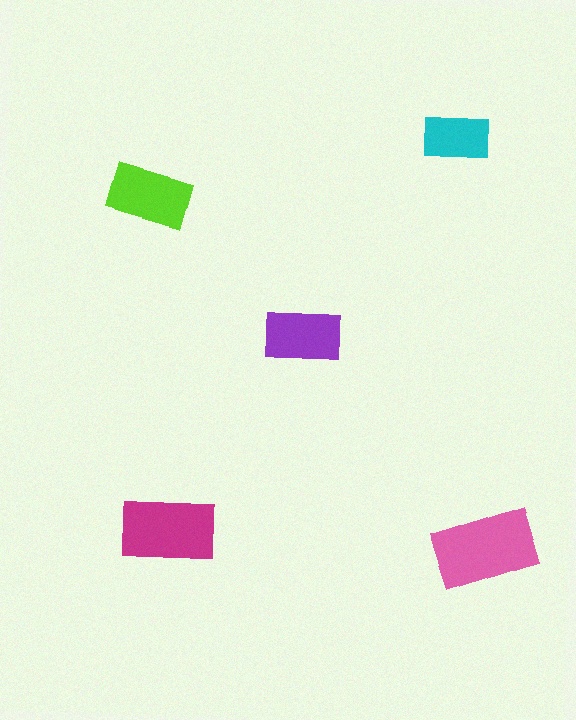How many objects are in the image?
There are 5 objects in the image.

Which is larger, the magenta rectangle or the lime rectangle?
The magenta one.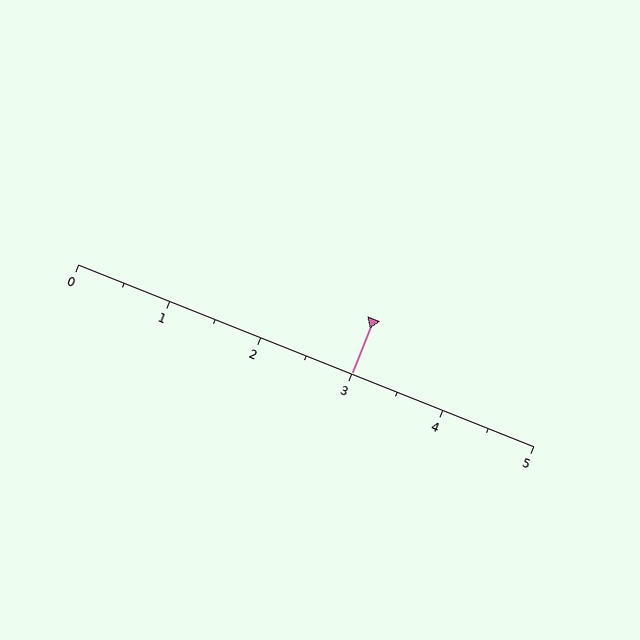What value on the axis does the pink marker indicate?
The marker indicates approximately 3.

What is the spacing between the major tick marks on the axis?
The major ticks are spaced 1 apart.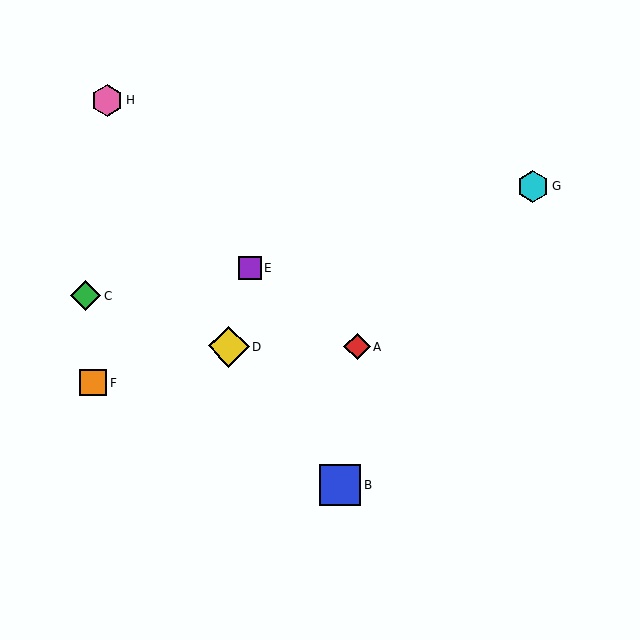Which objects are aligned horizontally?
Objects A, D are aligned horizontally.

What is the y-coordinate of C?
Object C is at y≈296.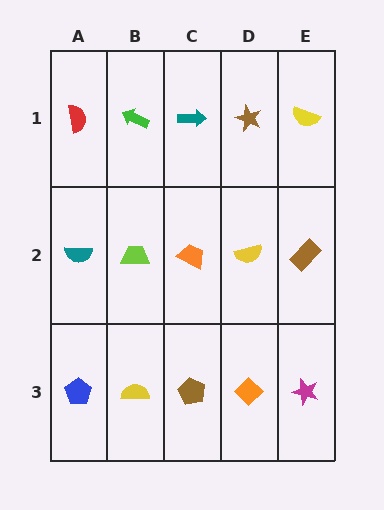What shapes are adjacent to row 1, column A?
A teal semicircle (row 2, column A), a green arrow (row 1, column B).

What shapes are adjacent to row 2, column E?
A yellow semicircle (row 1, column E), a magenta star (row 3, column E), a yellow semicircle (row 2, column D).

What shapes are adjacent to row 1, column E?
A brown rectangle (row 2, column E), a brown star (row 1, column D).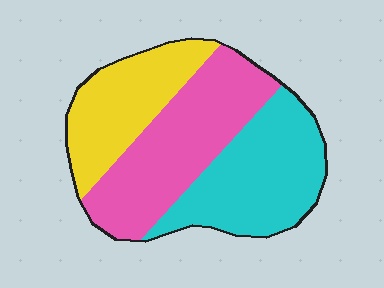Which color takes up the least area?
Yellow, at roughly 25%.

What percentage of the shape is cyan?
Cyan takes up between a quarter and a half of the shape.